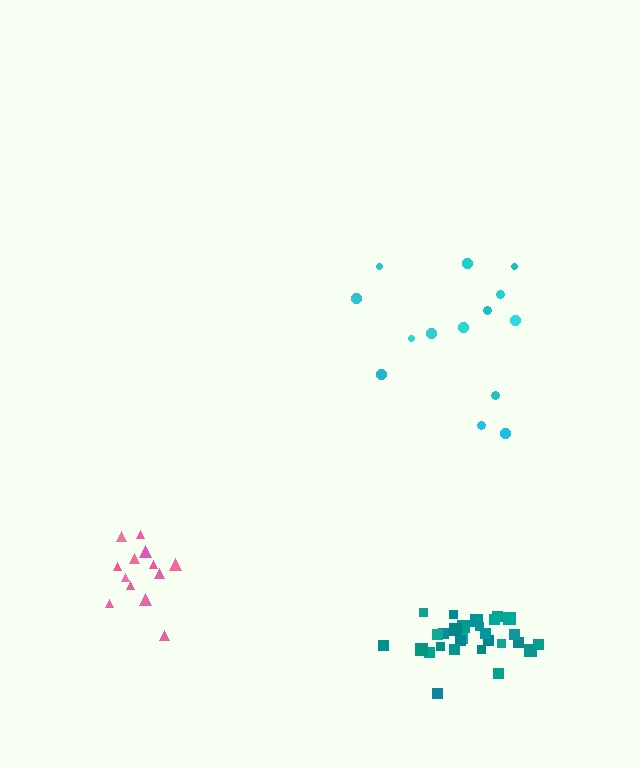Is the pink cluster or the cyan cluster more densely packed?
Pink.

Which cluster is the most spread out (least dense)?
Cyan.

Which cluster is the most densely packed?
Teal.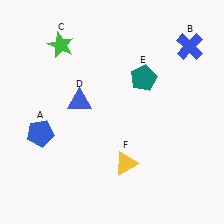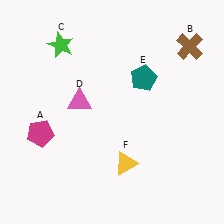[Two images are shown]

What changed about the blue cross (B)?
In Image 1, B is blue. In Image 2, it changed to brown.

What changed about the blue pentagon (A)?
In Image 1, A is blue. In Image 2, it changed to magenta.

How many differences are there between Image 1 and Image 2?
There are 3 differences between the two images.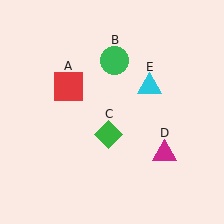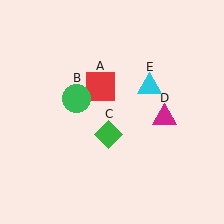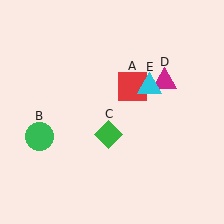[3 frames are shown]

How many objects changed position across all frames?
3 objects changed position: red square (object A), green circle (object B), magenta triangle (object D).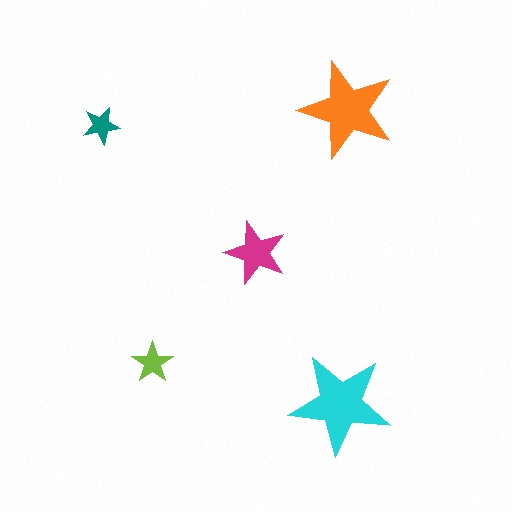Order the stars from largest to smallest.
the cyan one, the orange one, the magenta one, the lime one, the teal one.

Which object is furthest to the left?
The teal star is leftmost.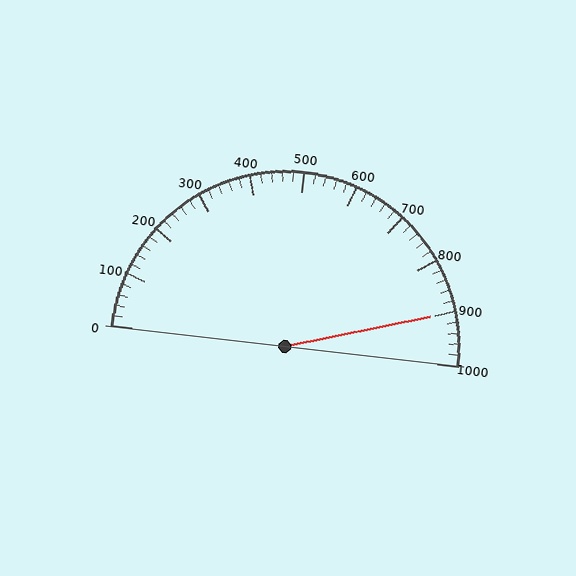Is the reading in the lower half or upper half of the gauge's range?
The reading is in the upper half of the range (0 to 1000).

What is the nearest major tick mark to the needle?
The nearest major tick mark is 900.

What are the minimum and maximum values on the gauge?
The gauge ranges from 0 to 1000.